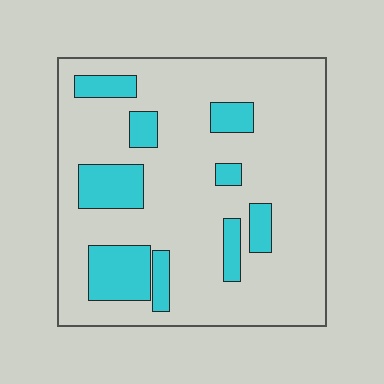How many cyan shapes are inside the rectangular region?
9.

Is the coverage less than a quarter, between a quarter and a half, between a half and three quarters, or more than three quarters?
Less than a quarter.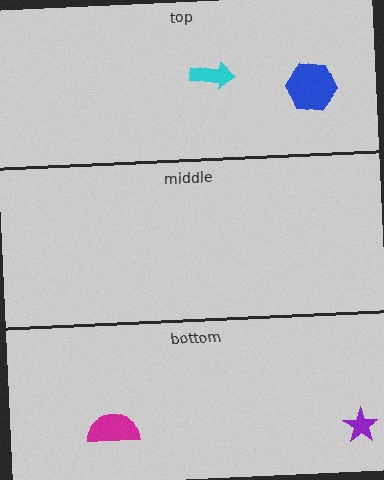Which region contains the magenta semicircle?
The bottom region.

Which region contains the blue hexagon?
The top region.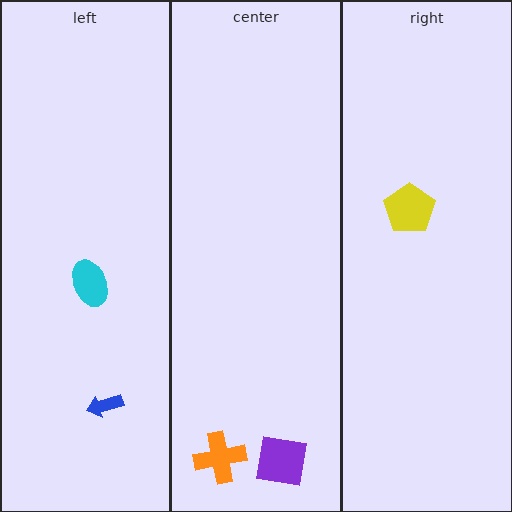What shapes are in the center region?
The purple square, the orange cross.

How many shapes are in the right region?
1.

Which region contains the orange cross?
The center region.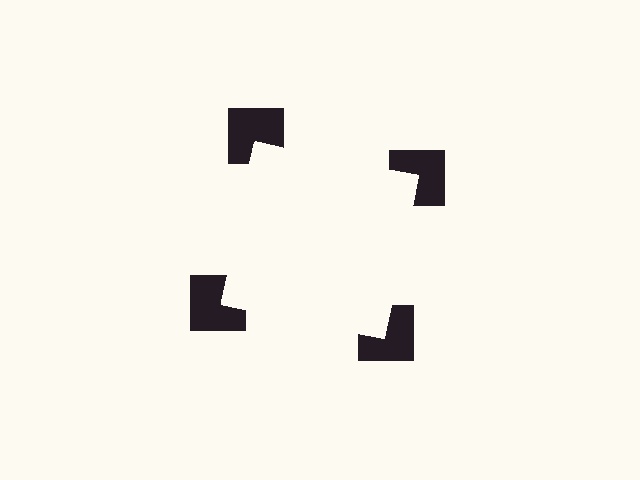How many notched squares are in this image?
There are 4 — one at each vertex of the illusory square.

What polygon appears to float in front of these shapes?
An illusory square — its edges are inferred from the aligned wedge cuts in the notched squares, not physically drawn.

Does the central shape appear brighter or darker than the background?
It typically appears slightly brighter than the background, even though no actual brightness change is drawn.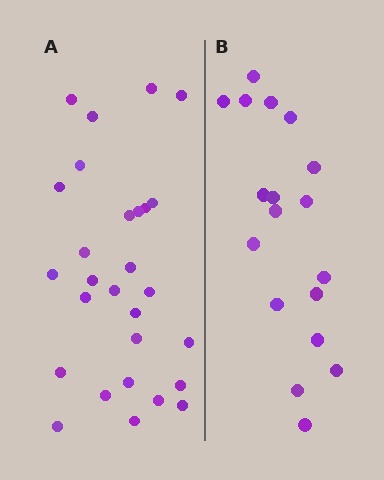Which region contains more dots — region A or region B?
Region A (the left region) has more dots.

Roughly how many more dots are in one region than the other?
Region A has roughly 10 or so more dots than region B.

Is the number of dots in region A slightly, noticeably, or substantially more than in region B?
Region A has substantially more. The ratio is roughly 1.6 to 1.